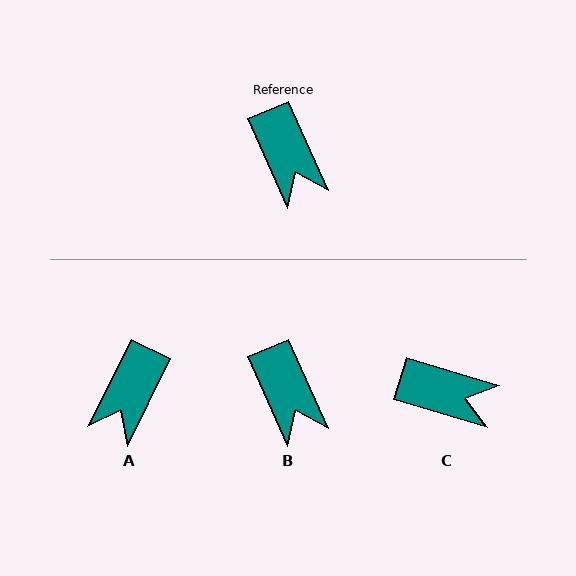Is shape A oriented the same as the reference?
No, it is off by about 50 degrees.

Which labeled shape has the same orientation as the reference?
B.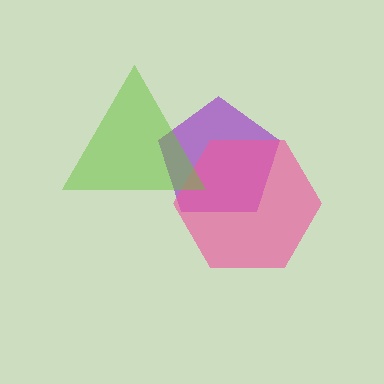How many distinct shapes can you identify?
There are 3 distinct shapes: a purple pentagon, a pink hexagon, a lime triangle.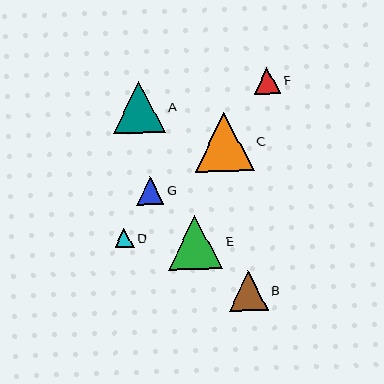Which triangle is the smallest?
Triangle D is the smallest with a size of approximately 20 pixels.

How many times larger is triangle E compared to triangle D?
Triangle E is approximately 2.7 times the size of triangle D.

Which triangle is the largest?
Triangle C is the largest with a size of approximately 59 pixels.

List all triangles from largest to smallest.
From largest to smallest: C, E, A, B, G, F, D.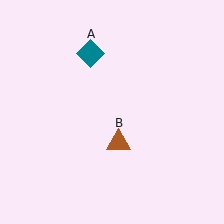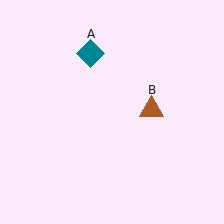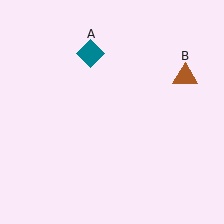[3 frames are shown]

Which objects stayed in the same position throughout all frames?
Teal diamond (object A) remained stationary.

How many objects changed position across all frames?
1 object changed position: brown triangle (object B).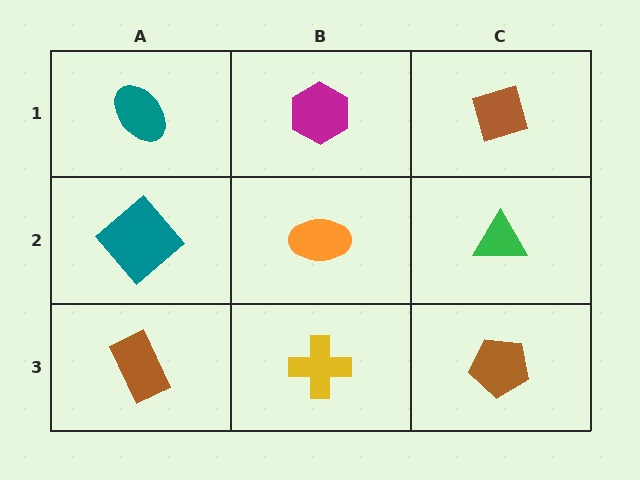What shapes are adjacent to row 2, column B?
A magenta hexagon (row 1, column B), a yellow cross (row 3, column B), a teal diamond (row 2, column A), a green triangle (row 2, column C).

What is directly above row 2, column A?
A teal ellipse.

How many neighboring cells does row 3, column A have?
2.